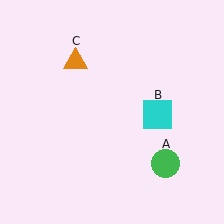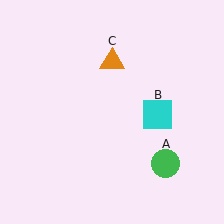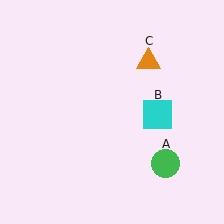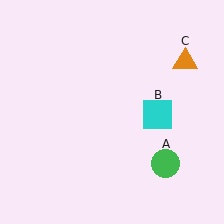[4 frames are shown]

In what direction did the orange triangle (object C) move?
The orange triangle (object C) moved right.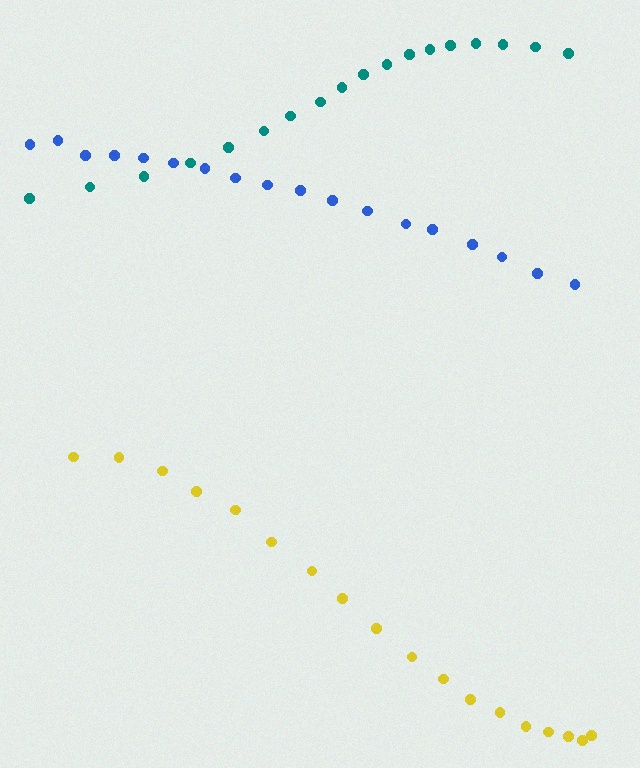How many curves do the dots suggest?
There are 3 distinct paths.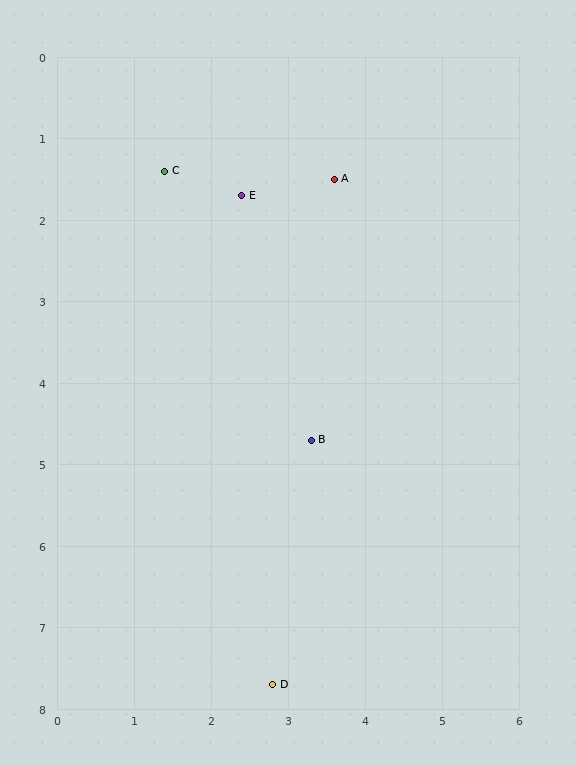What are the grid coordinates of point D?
Point D is at approximately (2.8, 7.7).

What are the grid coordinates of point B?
Point B is at approximately (3.3, 4.7).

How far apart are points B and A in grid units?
Points B and A are about 3.2 grid units apart.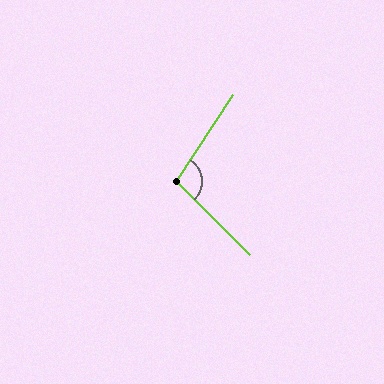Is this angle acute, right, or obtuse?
It is obtuse.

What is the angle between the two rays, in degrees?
Approximately 102 degrees.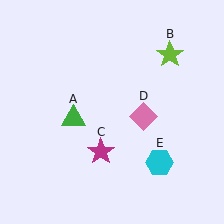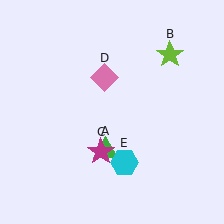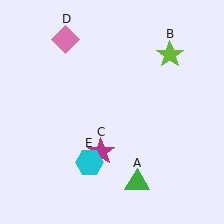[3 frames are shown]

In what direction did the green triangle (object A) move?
The green triangle (object A) moved down and to the right.